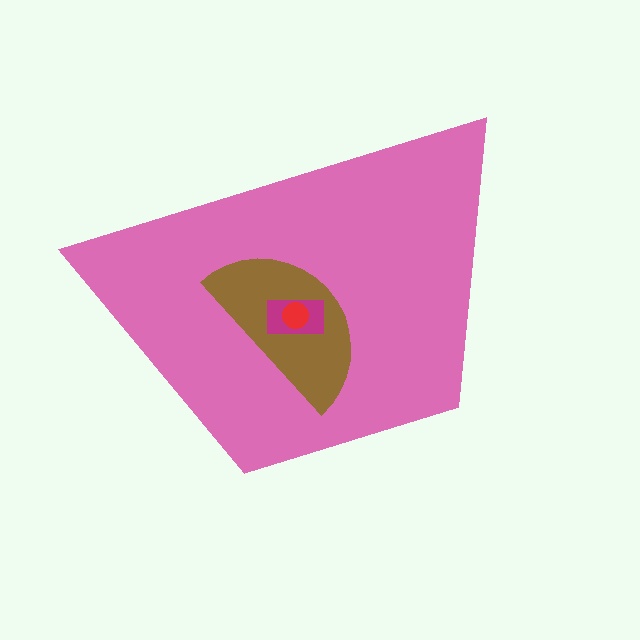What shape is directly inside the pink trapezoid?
The brown semicircle.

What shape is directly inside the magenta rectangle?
The red circle.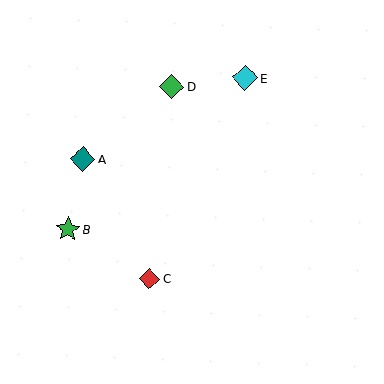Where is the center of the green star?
The center of the green star is at (68, 229).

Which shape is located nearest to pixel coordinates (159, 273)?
The red diamond (labeled C) at (149, 279) is nearest to that location.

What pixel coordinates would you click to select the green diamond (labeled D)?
Click at (172, 86) to select the green diamond D.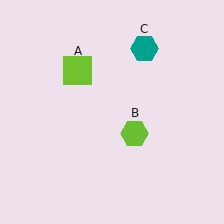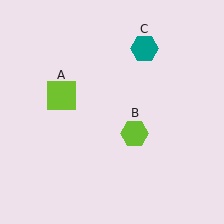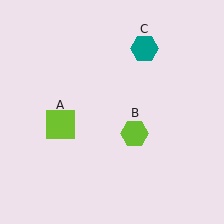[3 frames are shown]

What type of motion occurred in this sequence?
The lime square (object A) rotated counterclockwise around the center of the scene.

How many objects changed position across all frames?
1 object changed position: lime square (object A).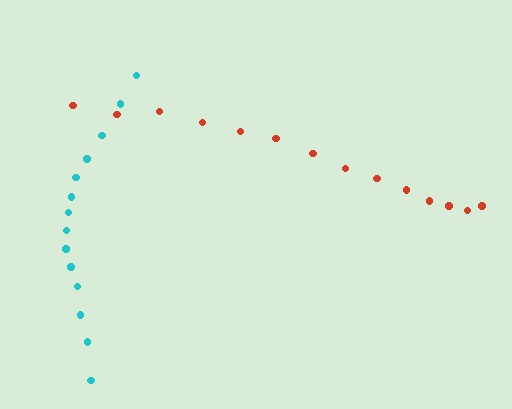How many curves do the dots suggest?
There are 2 distinct paths.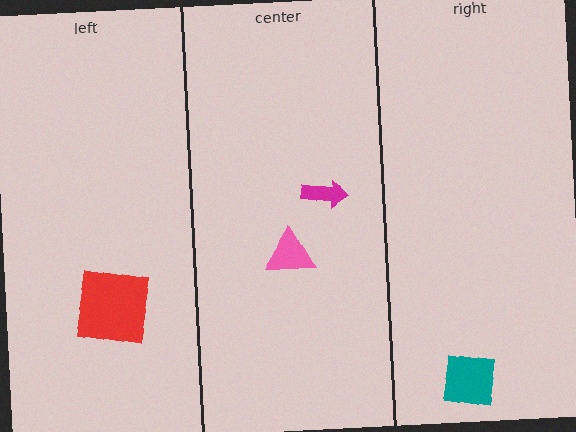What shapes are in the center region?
The magenta arrow, the pink triangle.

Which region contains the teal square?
The right region.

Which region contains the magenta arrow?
The center region.